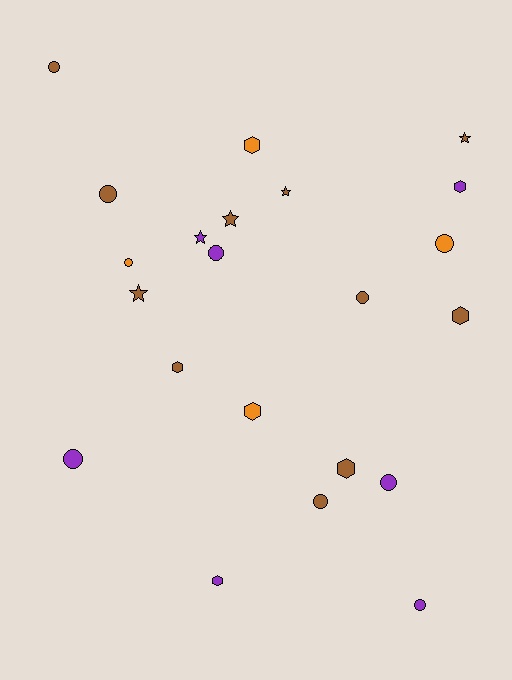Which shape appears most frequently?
Circle, with 10 objects.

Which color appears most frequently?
Brown, with 11 objects.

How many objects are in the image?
There are 22 objects.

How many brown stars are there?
There are 4 brown stars.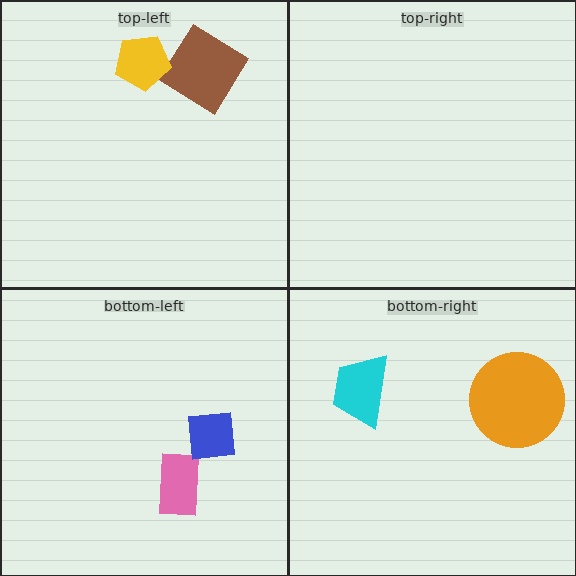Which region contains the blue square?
The bottom-left region.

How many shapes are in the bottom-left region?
2.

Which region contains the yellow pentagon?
The top-left region.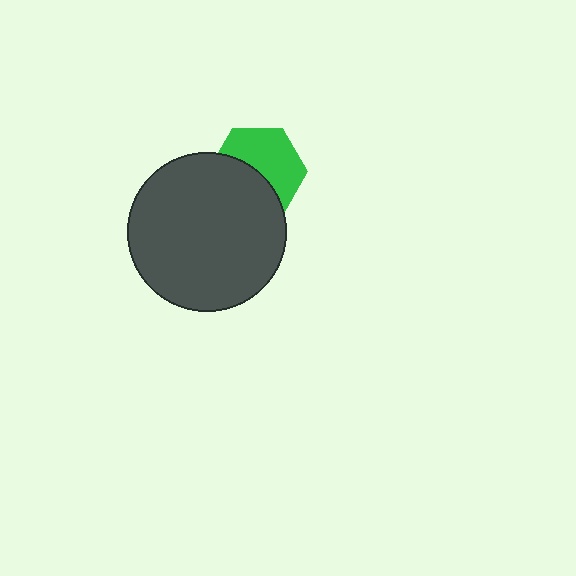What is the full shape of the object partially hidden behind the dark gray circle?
The partially hidden object is a green hexagon.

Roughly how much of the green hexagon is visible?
About half of it is visible (roughly 54%).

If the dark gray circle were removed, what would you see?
You would see the complete green hexagon.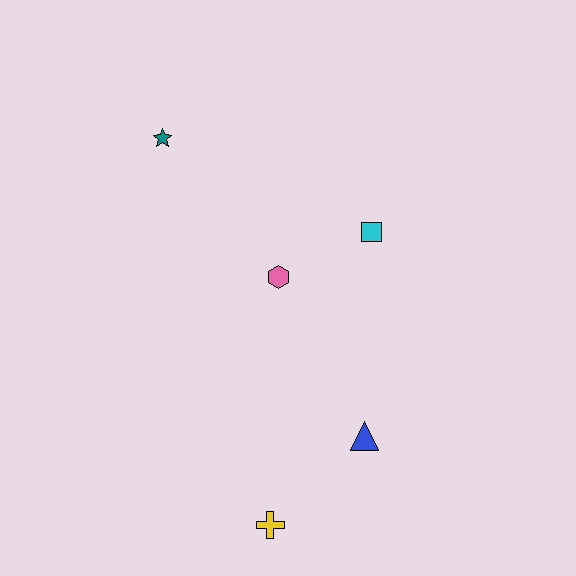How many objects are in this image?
There are 5 objects.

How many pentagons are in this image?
There are no pentagons.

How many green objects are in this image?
There are no green objects.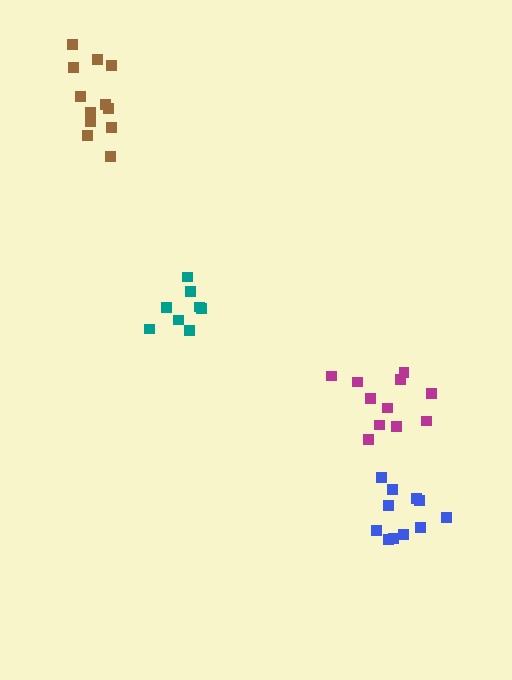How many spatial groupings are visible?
There are 4 spatial groupings.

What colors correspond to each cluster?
The clusters are colored: brown, magenta, teal, blue.